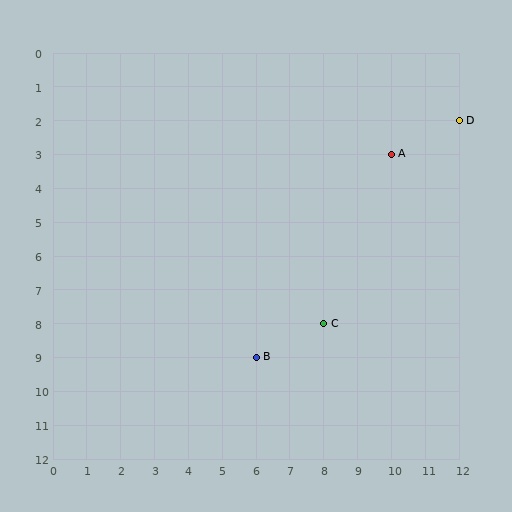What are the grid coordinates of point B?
Point B is at grid coordinates (6, 9).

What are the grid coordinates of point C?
Point C is at grid coordinates (8, 8).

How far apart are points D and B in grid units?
Points D and B are 6 columns and 7 rows apart (about 9.2 grid units diagonally).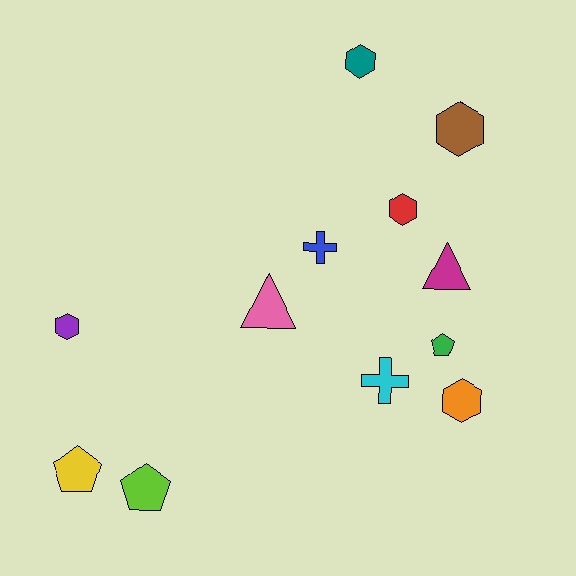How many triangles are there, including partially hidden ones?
There are 2 triangles.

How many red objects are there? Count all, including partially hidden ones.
There is 1 red object.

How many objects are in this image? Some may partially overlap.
There are 12 objects.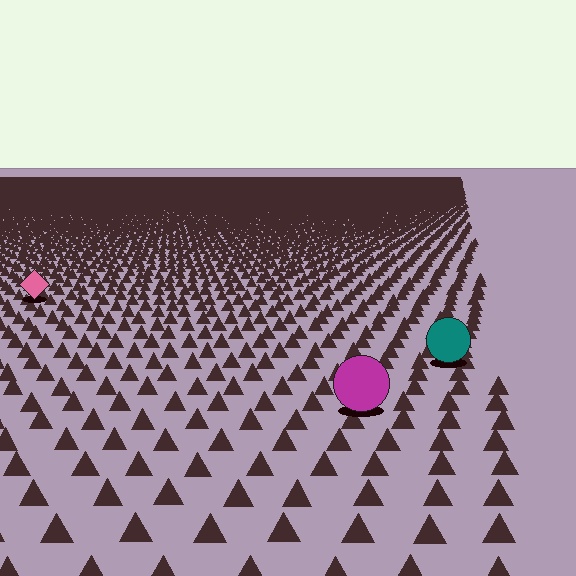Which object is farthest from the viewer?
The pink diamond is farthest from the viewer. It appears smaller and the ground texture around it is denser.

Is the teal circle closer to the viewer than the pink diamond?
Yes. The teal circle is closer — you can tell from the texture gradient: the ground texture is coarser near it.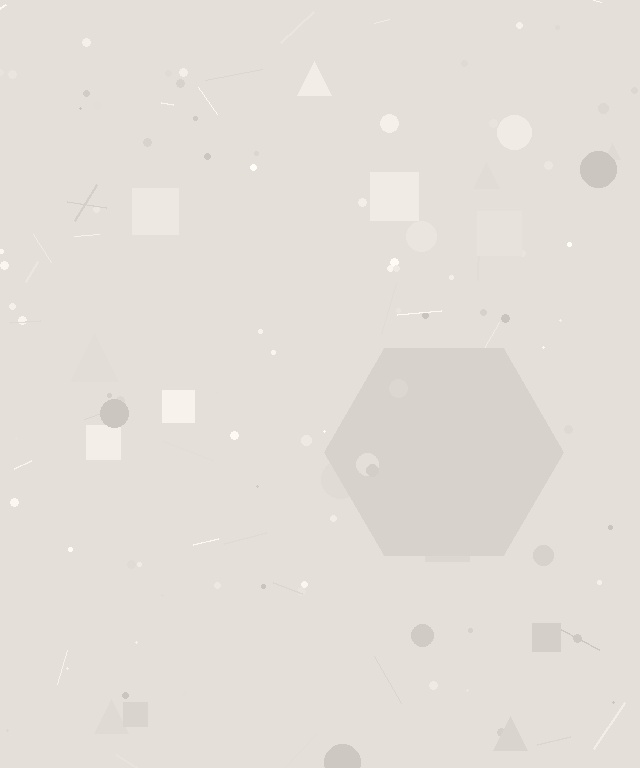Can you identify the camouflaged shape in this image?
The camouflaged shape is a hexagon.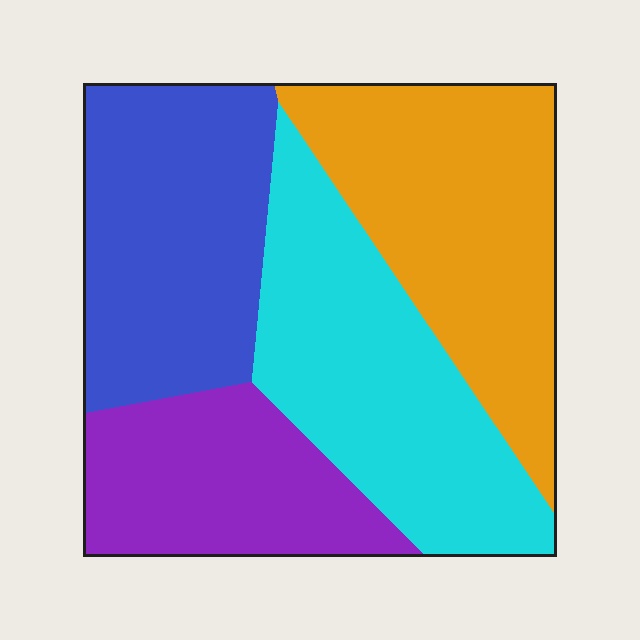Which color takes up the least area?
Purple, at roughly 20%.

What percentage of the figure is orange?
Orange covers roughly 30% of the figure.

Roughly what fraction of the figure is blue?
Blue covers around 25% of the figure.